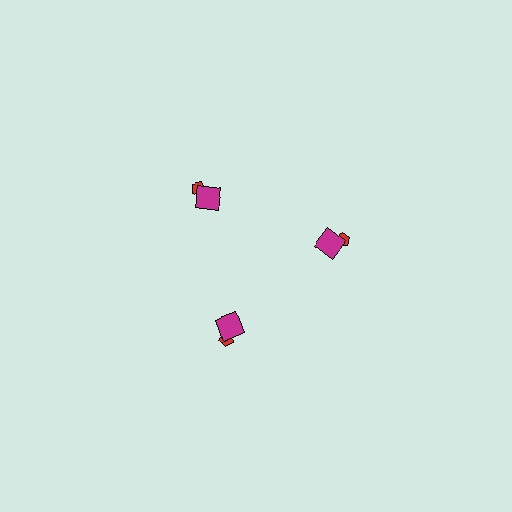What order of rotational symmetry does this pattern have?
This pattern has 3-fold rotational symmetry.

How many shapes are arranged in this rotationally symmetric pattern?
There are 6 shapes, arranged in 3 groups of 2.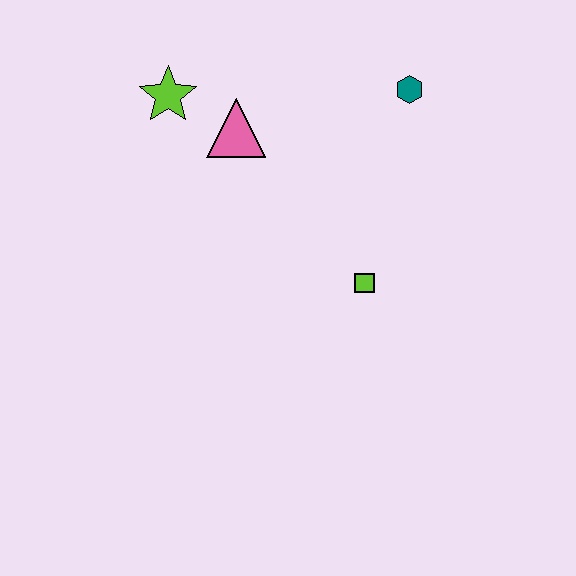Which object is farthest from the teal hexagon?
The lime star is farthest from the teal hexagon.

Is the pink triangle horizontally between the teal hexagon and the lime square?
No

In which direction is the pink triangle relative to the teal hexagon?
The pink triangle is to the left of the teal hexagon.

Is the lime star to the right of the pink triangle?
No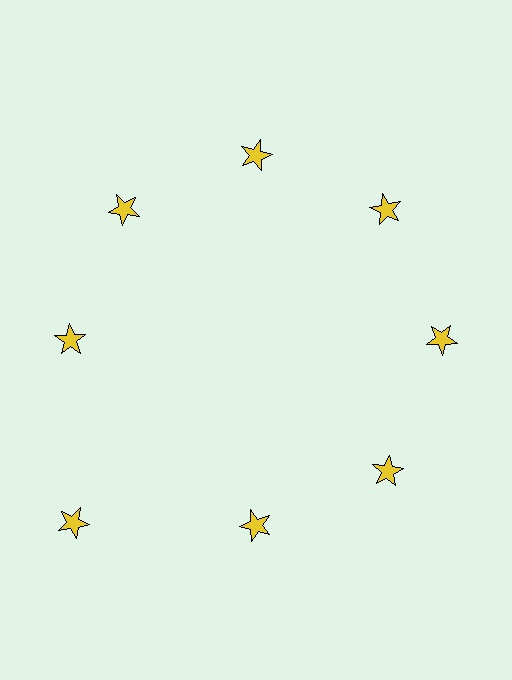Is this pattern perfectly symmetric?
No. The 8 yellow stars are arranged in a ring, but one element near the 8 o'clock position is pushed outward from the center, breaking the 8-fold rotational symmetry.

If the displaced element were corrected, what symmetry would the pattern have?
It would have 8-fold rotational symmetry — the pattern would map onto itself every 45 degrees.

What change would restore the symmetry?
The symmetry would be restored by moving it inward, back onto the ring so that all 8 stars sit at equal angles and equal distance from the center.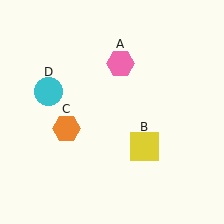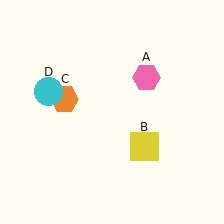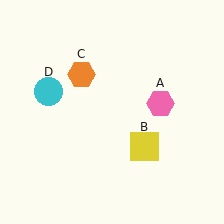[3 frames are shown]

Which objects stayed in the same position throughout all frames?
Yellow square (object B) and cyan circle (object D) remained stationary.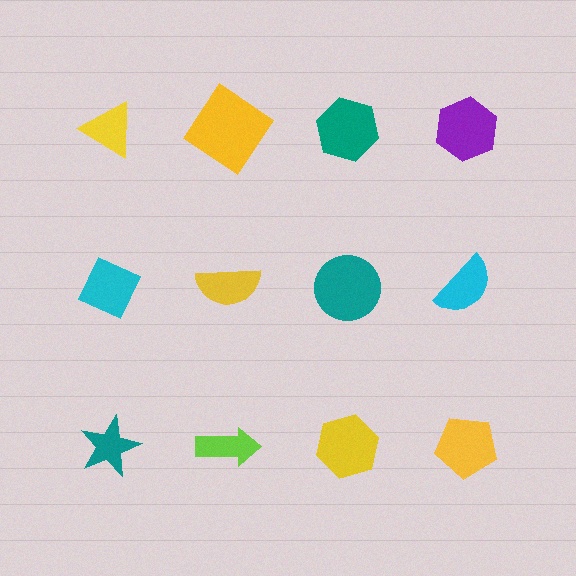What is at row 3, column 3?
A yellow hexagon.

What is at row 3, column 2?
A lime arrow.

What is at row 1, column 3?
A teal hexagon.